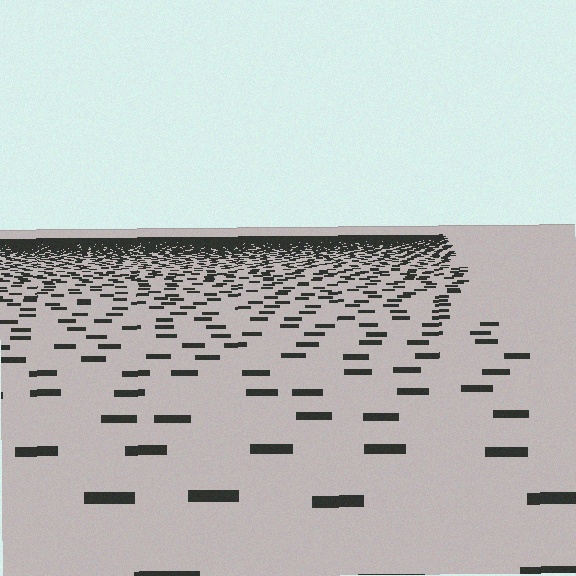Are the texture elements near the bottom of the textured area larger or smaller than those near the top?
Larger. Near the bottom, elements are closer to the viewer and appear at a bigger on-screen size.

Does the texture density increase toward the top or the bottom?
Density increases toward the top.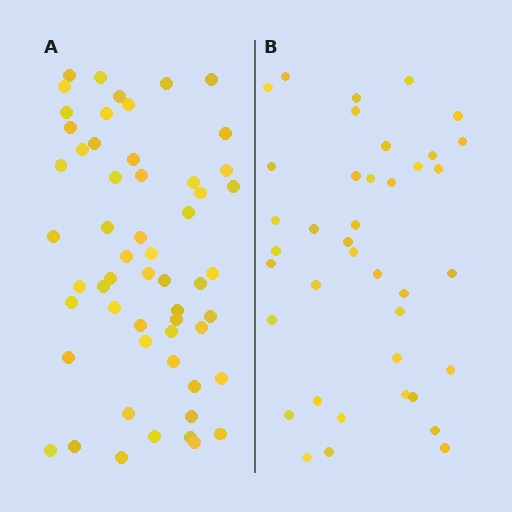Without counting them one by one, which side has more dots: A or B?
Region A (the left region) has more dots.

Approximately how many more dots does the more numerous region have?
Region A has approximately 15 more dots than region B.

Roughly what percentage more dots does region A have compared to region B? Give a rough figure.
About 45% more.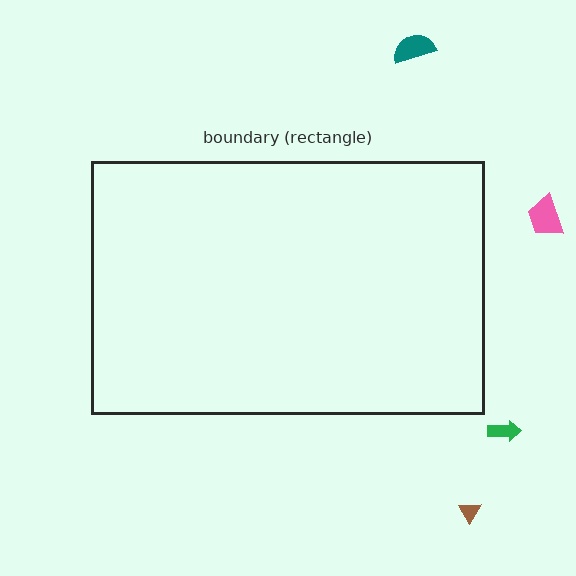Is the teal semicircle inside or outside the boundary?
Outside.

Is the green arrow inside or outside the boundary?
Outside.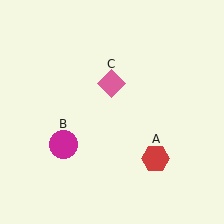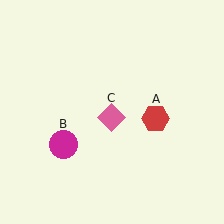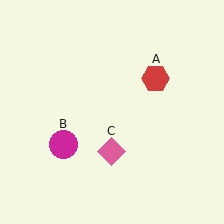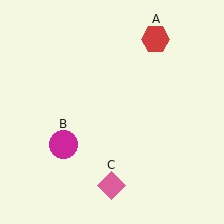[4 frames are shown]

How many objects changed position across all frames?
2 objects changed position: red hexagon (object A), pink diamond (object C).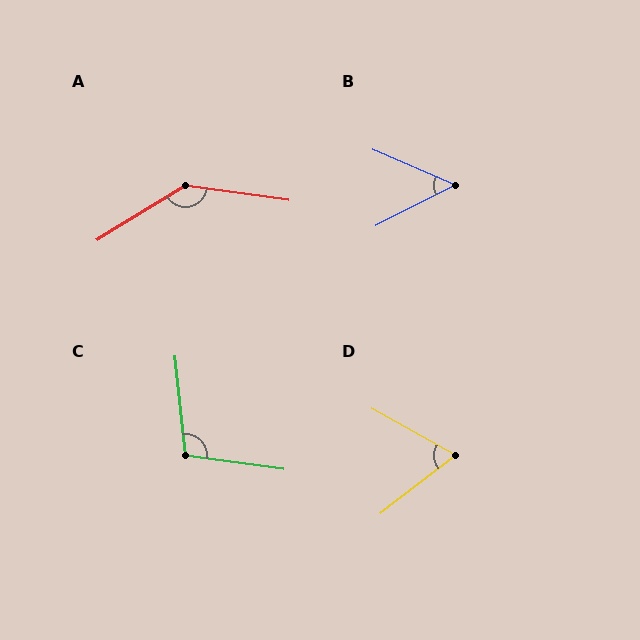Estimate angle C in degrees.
Approximately 104 degrees.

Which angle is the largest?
A, at approximately 140 degrees.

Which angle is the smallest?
B, at approximately 50 degrees.